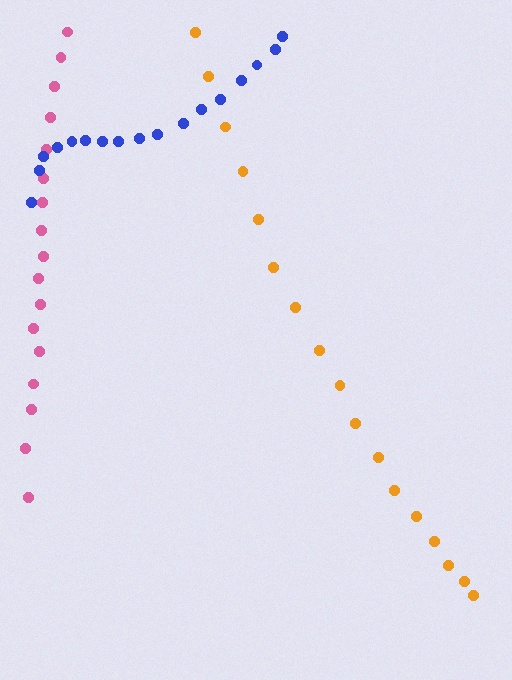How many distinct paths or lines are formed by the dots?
There are 3 distinct paths.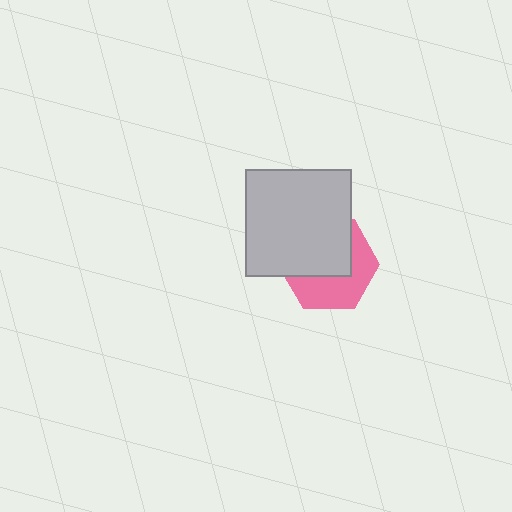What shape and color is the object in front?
The object in front is a light gray square.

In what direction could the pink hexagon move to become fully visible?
The pink hexagon could move down. That would shift it out from behind the light gray square entirely.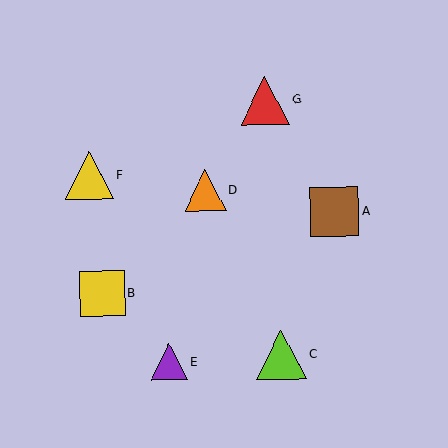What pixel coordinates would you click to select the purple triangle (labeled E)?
Click at (169, 362) to select the purple triangle E.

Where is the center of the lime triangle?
The center of the lime triangle is at (281, 355).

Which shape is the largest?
The lime triangle (labeled C) is the largest.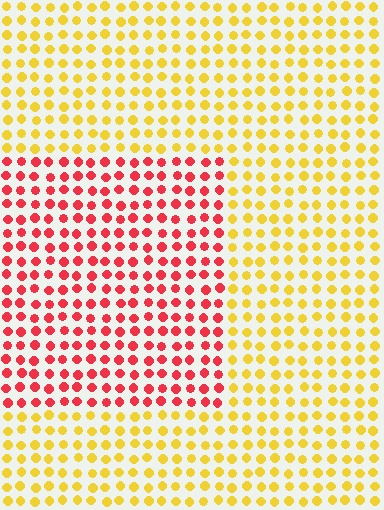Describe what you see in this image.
The image is filled with small yellow elements in a uniform arrangement. A rectangle-shaped region is visible where the elements are tinted to a slightly different hue, forming a subtle color boundary.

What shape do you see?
I see a rectangle.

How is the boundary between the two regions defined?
The boundary is defined purely by a slight shift in hue (about 58 degrees). Spacing, size, and orientation are identical on both sides.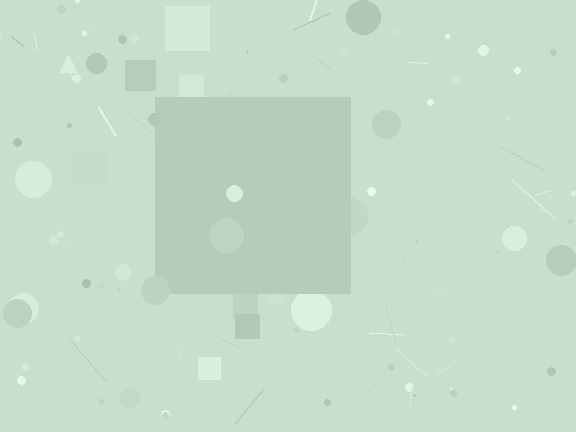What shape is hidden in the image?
A square is hidden in the image.